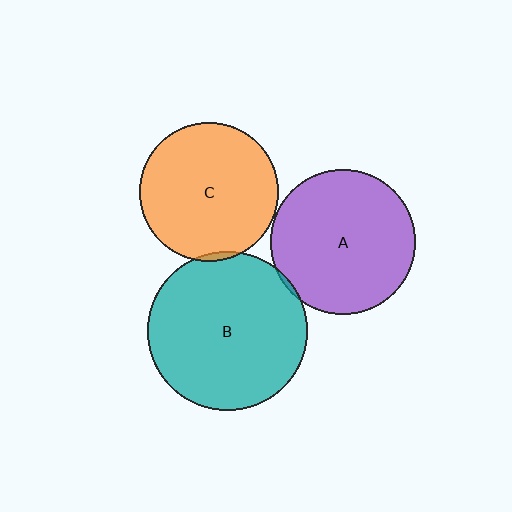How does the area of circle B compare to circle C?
Approximately 1.3 times.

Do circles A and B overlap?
Yes.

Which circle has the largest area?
Circle B (teal).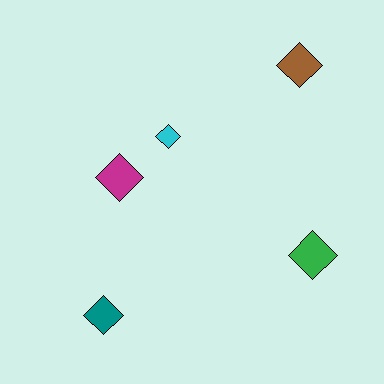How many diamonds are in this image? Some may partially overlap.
There are 5 diamonds.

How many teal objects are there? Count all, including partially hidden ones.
There is 1 teal object.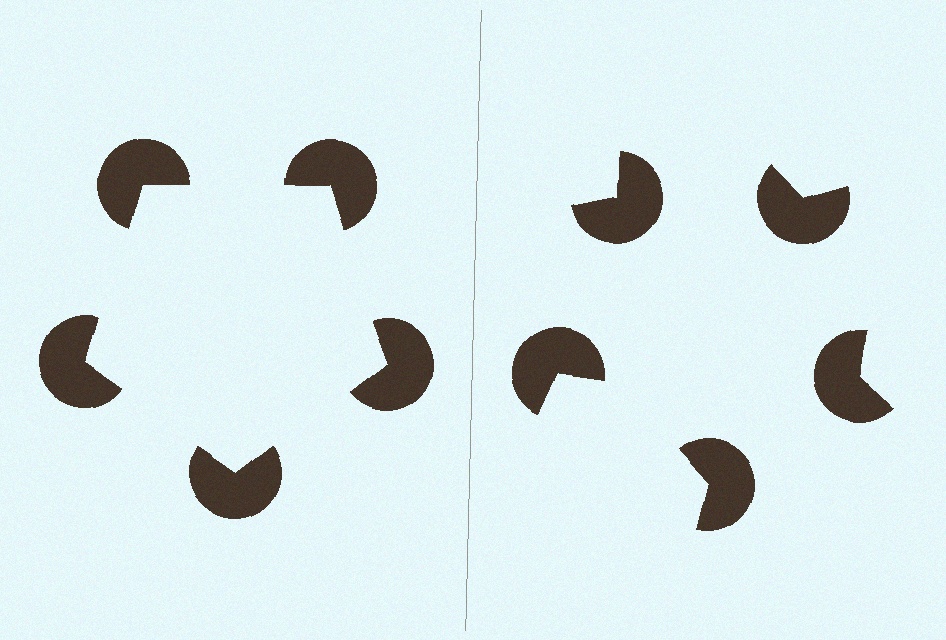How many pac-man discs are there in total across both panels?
10 — 5 on each side.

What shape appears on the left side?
An illusory pentagon.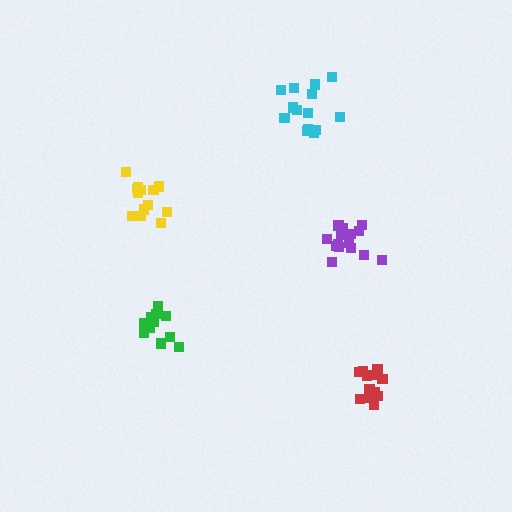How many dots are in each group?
Group 1: 15 dots, Group 2: 12 dots, Group 3: 11 dots, Group 4: 15 dots, Group 5: 14 dots (67 total).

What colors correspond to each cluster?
The clusters are colored: yellow, red, green, purple, cyan.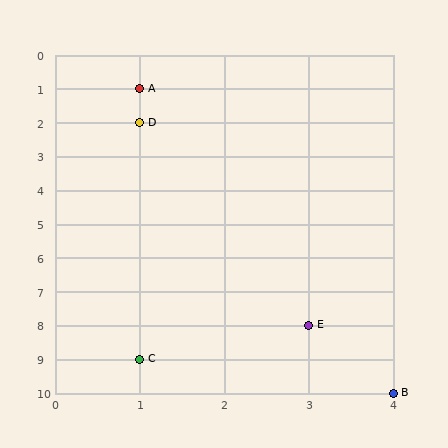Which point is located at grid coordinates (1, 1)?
Point A is at (1, 1).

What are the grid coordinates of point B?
Point B is at grid coordinates (4, 10).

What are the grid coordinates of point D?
Point D is at grid coordinates (1, 2).